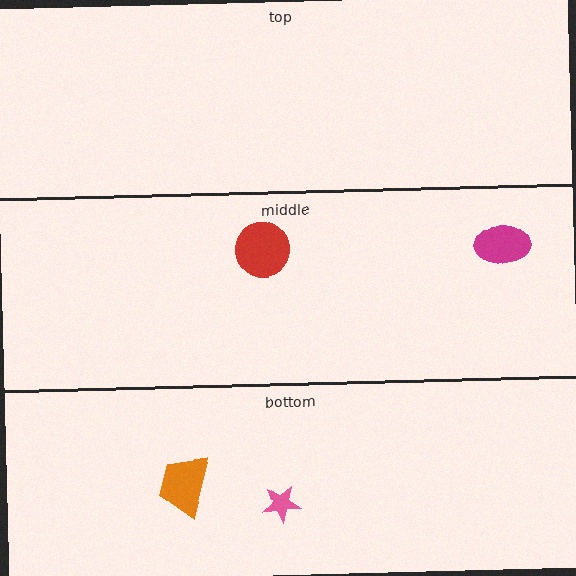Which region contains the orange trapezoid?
The bottom region.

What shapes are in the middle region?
The red circle, the magenta ellipse.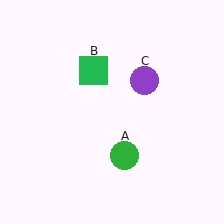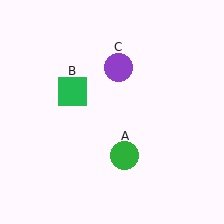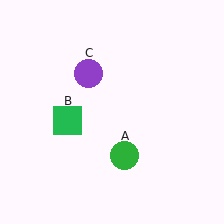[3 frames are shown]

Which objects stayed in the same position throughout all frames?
Green circle (object A) remained stationary.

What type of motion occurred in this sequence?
The green square (object B), purple circle (object C) rotated counterclockwise around the center of the scene.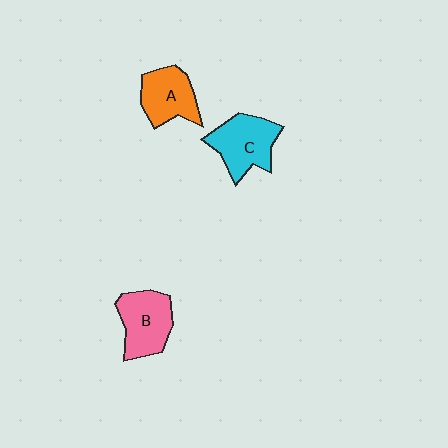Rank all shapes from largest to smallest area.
From largest to smallest: C (cyan), B (pink), A (orange).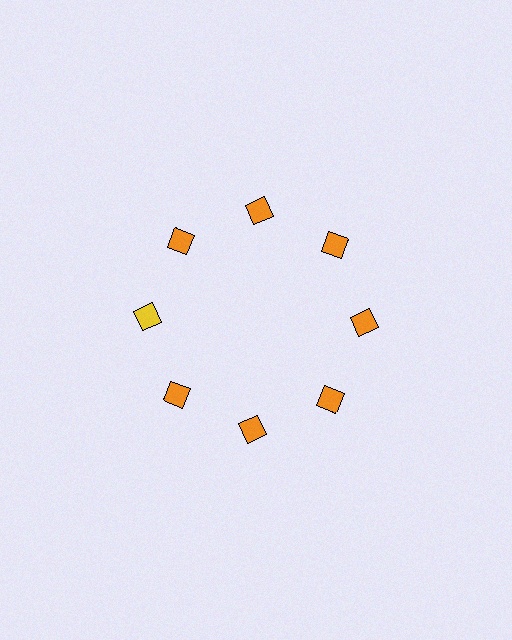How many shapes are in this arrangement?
There are 8 shapes arranged in a ring pattern.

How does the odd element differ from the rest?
It has a different color: yellow instead of orange.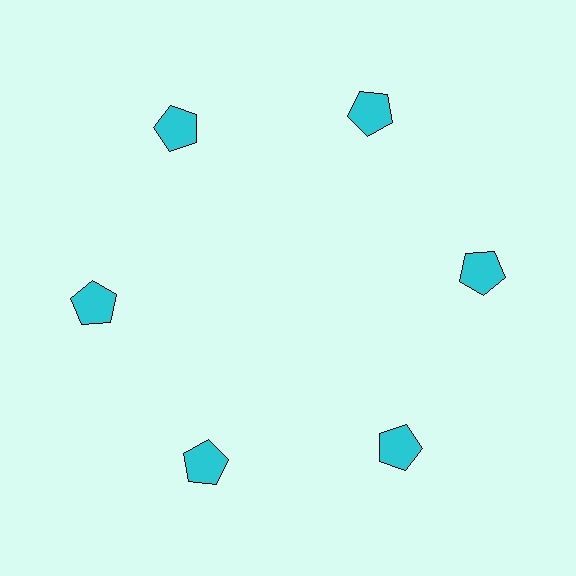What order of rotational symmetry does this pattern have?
This pattern has 6-fold rotational symmetry.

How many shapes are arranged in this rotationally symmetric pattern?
There are 6 shapes, arranged in 6 groups of 1.